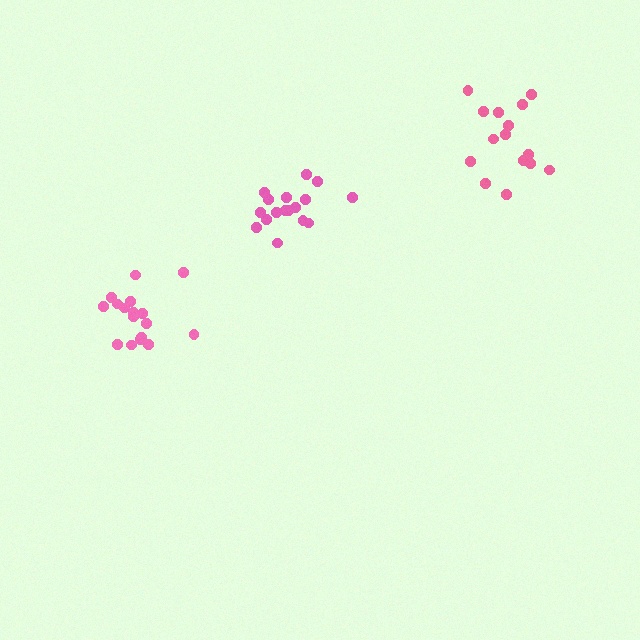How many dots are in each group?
Group 1: 17 dots, Group 2: 17 dots, Group 3: 15 dots (49 total).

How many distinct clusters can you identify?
There are 3 distinct clusters.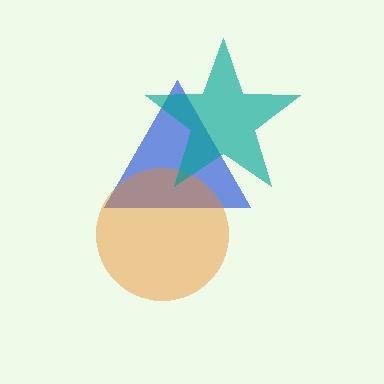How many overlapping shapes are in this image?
There are 3 overlapping shapes in the image.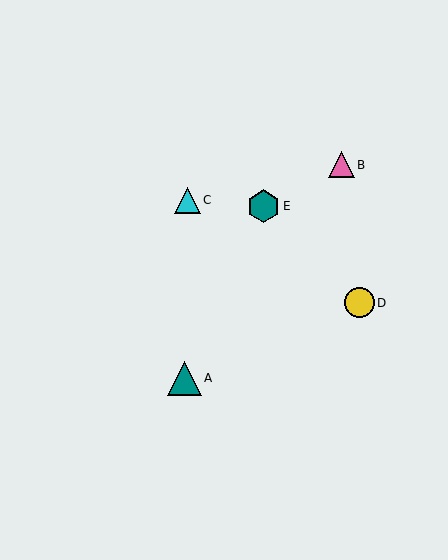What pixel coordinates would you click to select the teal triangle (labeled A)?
Click at (184, 378) to select the teal triangle A.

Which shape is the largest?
The teal triangle (labeled A) is the largest.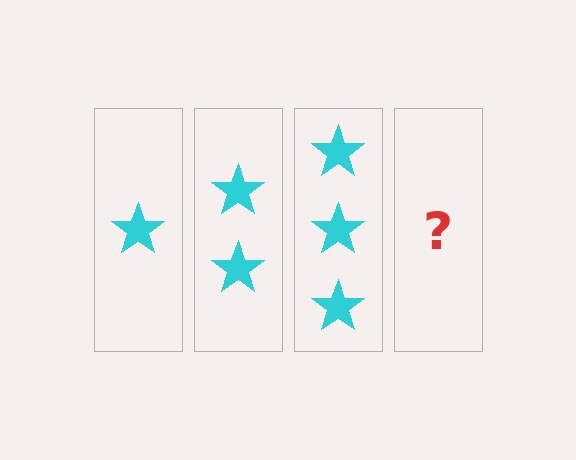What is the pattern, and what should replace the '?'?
The pattern is that each step adds one more star. The '?' should be 4 stars.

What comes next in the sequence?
The next element should be 4 stars.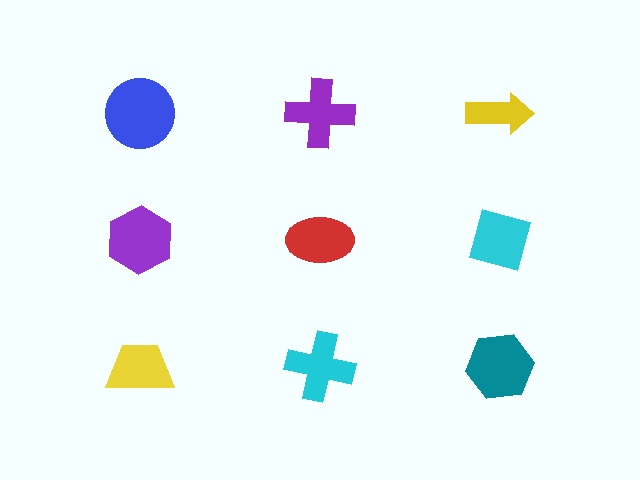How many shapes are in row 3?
3 shapes.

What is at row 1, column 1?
A blue circle.